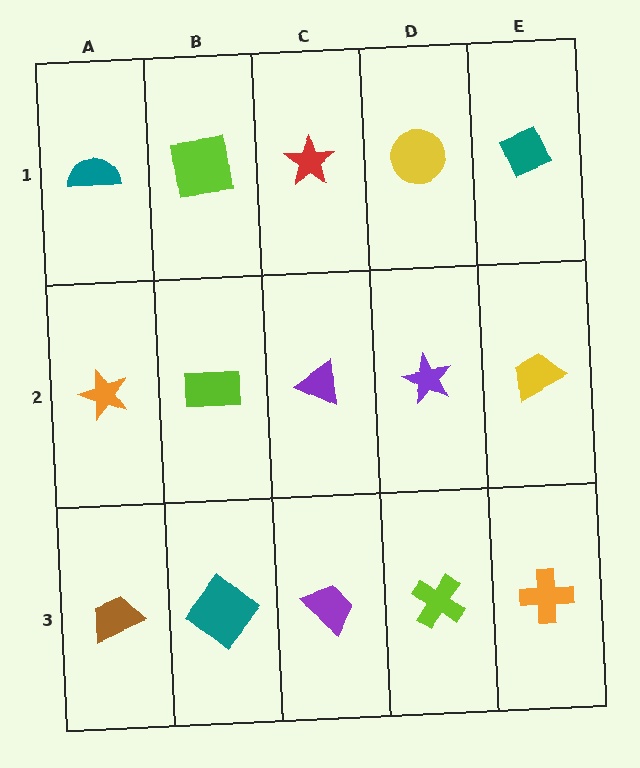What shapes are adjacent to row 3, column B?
A lime rectangle (row 2, column B), a brown trapezoid (row 3, column A), a purple trapezoid (row 3, column C).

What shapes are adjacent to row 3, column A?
An orange star (row 2, column A), a teal diamond (row 3, column B).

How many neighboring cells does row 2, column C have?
4.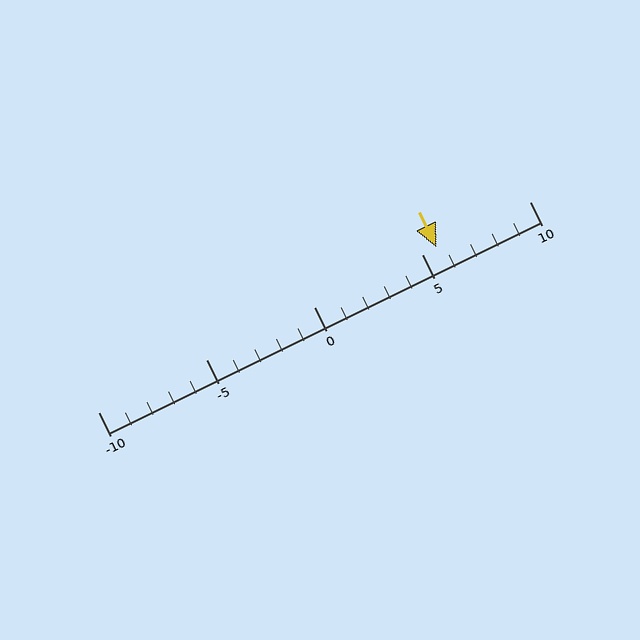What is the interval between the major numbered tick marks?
The major tick marks are spaced 5 units apart.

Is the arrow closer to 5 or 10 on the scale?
The arrow is closer to 5.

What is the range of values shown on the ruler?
The ruler shows values from -10 to 10.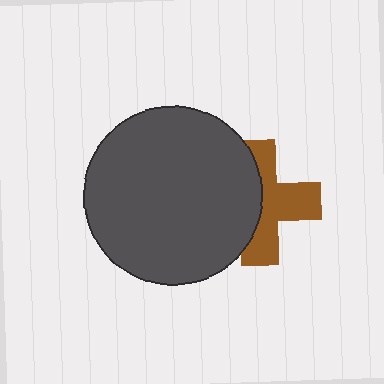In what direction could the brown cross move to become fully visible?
The brown cross could move right. That would shift it out from behind the dark gray circle entirely.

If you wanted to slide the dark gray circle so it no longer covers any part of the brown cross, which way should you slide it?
Slide it left — that is the most direct way to separate the two shapes.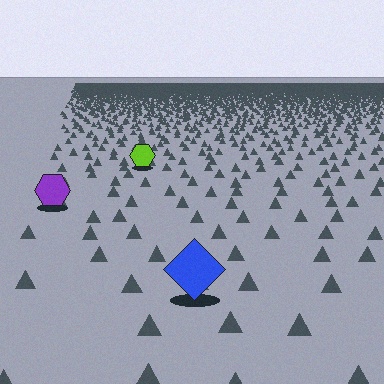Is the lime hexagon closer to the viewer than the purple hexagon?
No. The purple hexagon is closer — you can tell from the texture gradient: the ground texture is coarser near it.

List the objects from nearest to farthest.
From nearest to farthest: the blue diamond, the purple hexagon, the lime hexagon.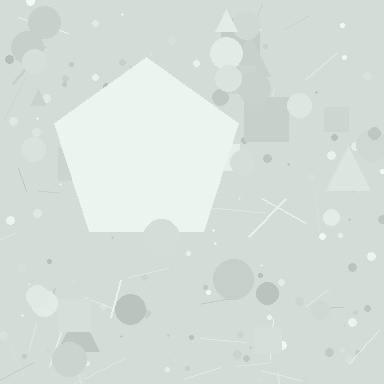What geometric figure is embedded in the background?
A pentagon is embedded in the background.